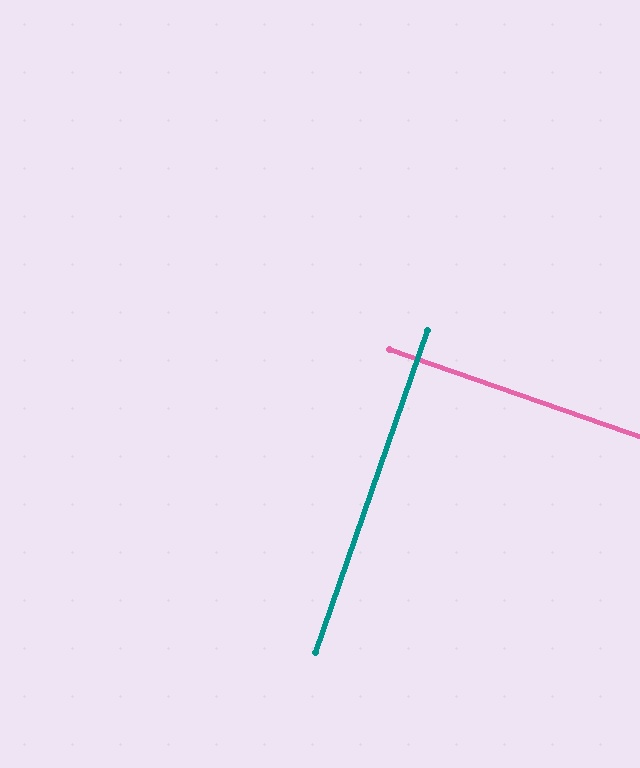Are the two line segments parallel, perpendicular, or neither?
Perpendicular — they meet at approximately 90°.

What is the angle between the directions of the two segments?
Approximately 90 degrees.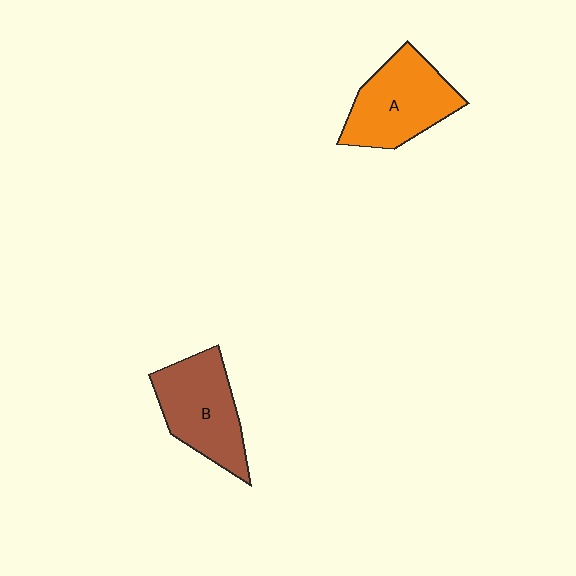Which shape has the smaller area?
Shape B (brown).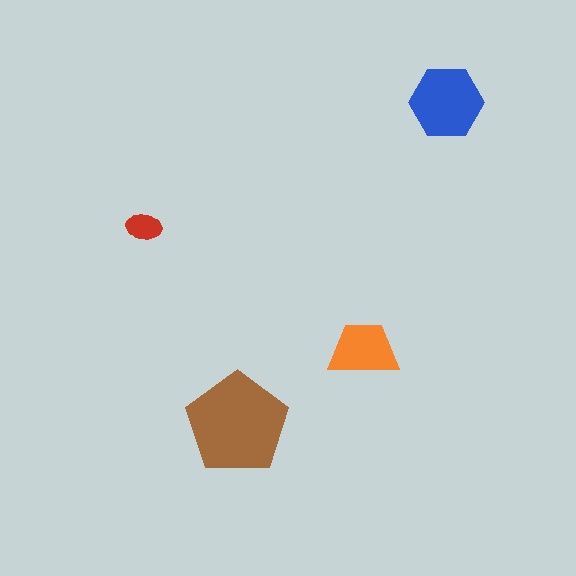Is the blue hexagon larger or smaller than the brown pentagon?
Smaller.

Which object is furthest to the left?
The red ellipse is leftmost.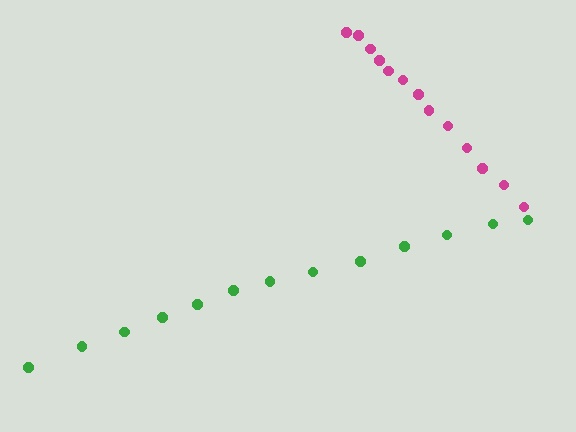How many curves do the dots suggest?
There are 2 distinct paths.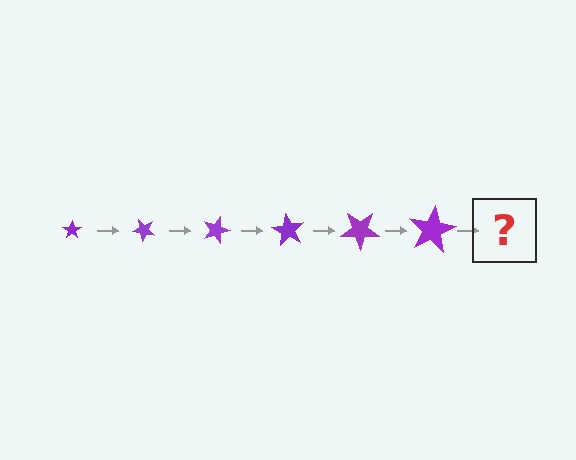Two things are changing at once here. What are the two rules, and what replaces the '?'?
The two rules are that the star grows larger each step and it rotates 45 degrees each step. The '?' should be a star, larger than the previous one and rotated 270 degrees from the start.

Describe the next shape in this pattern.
It should be a star, larger than the previous one and rotated 270 degrees from the start.